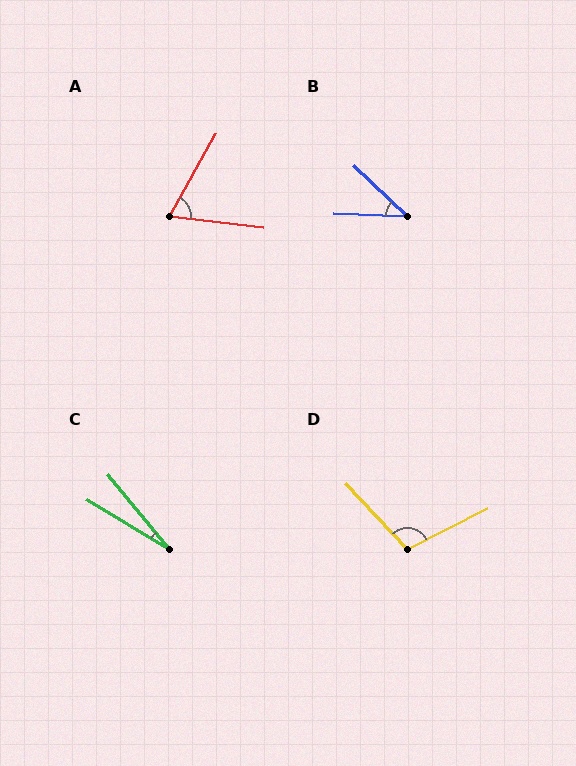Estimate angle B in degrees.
Approximately 42 degrees.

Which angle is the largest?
D, at approximately 106 degrees.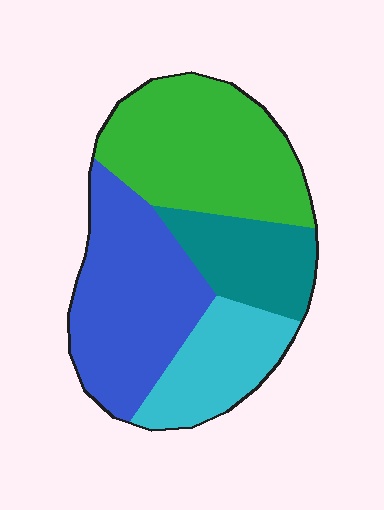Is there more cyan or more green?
Green.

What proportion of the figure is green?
Green takes up about one third (1/3) of the figure.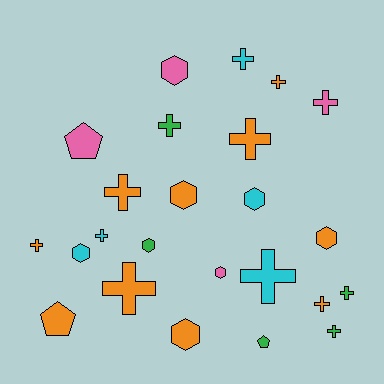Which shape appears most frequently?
Cross, with 13 objects.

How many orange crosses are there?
There are 6 orange crosses.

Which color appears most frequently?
Orange, with 10 objects.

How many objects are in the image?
There are 24 objects.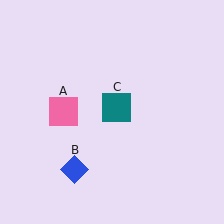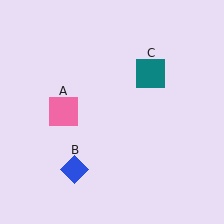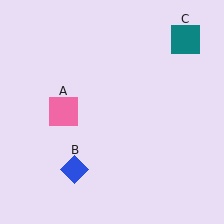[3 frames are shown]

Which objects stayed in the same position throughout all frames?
Pink square (object A) and blue diamond (object B) remained stationary.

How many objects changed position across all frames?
1 object changed position: teal square (object C).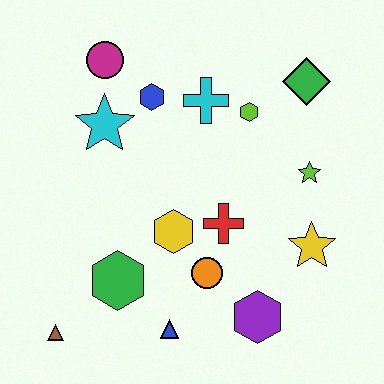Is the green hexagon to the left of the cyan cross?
Yes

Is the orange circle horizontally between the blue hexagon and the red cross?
Yes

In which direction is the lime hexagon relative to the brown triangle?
The lime hexagon is above the brown triangle.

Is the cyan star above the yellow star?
Yes